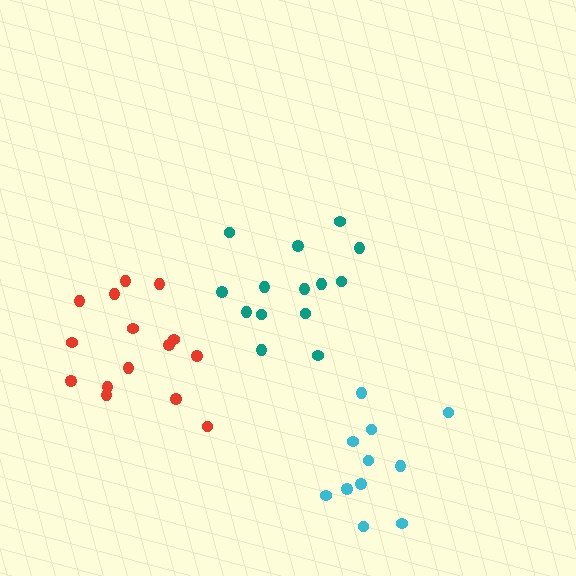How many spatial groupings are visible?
There are 3 spatial groupings.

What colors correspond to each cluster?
The clusters are colored: teal, cyan, red.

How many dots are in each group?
Group 1: 14 dots, Group 2: 11 dots, Group 3: 15 dots (40 total).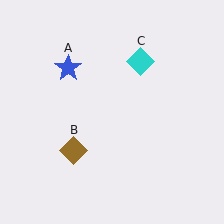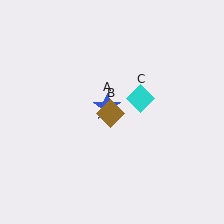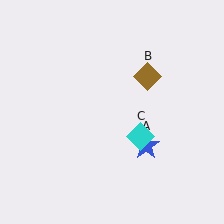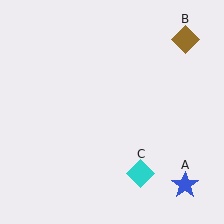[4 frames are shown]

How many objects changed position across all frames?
3 objects changed position: blue star (object A), brown diamond (object B), cyan diamond (object C).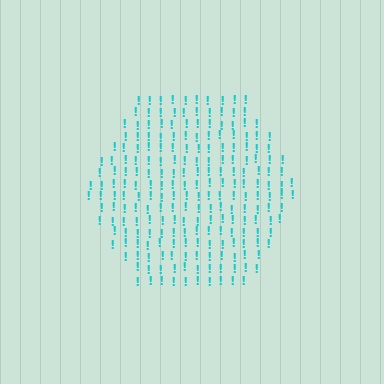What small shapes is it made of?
It is made of small exclamation marks.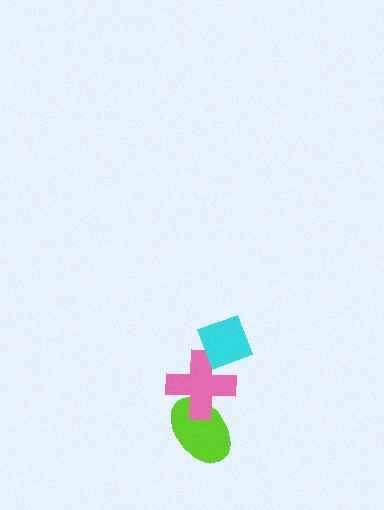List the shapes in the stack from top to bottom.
From top to bottom: the cyan diamond, the pink cross, the lime ellipse.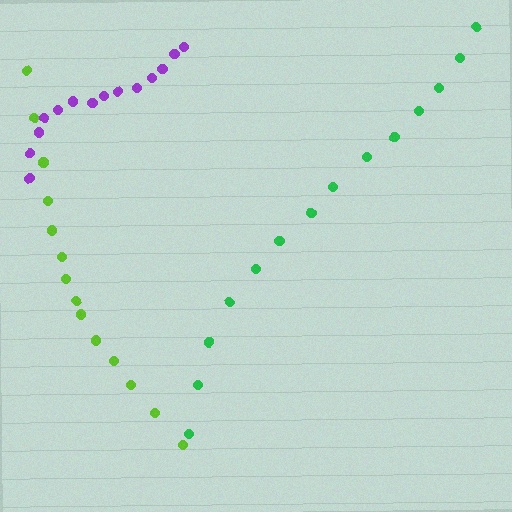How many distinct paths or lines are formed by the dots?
There are 3 distinct paths.